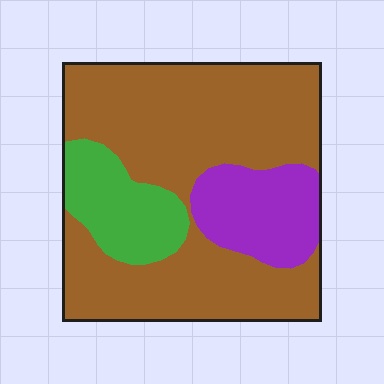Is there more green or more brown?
Brown.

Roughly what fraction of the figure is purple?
Purple covers roughly 15% of the figure.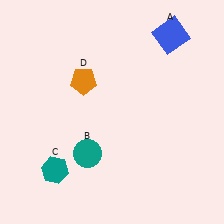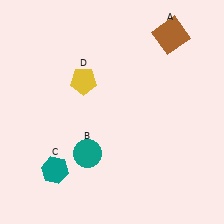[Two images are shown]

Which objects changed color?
A changed from blue to brown. D changed from orange to yellow.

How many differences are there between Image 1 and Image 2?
There are 2 differences between the two images.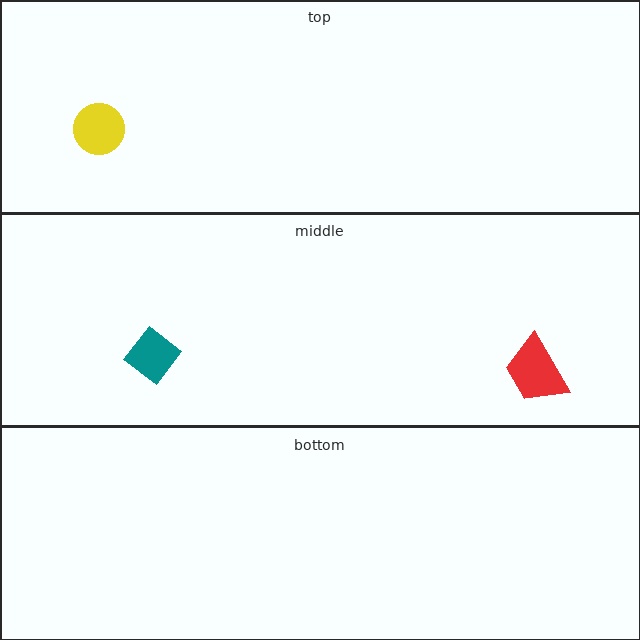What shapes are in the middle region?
The teal diamond, the red trapezoid.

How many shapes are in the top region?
1.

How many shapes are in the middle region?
2.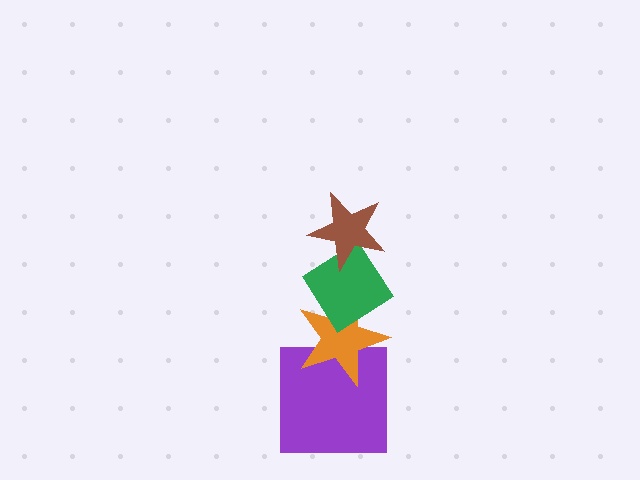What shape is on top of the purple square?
The orange star is on top of the purple square.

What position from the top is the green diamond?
The green diamond is 2nd from the top.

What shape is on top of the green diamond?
The brown star is on top of the green diamond.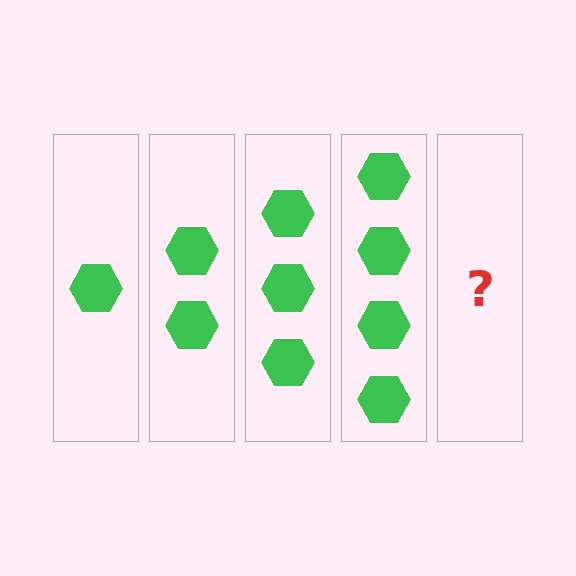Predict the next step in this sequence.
The next step is 5 hexagons.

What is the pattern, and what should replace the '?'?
The pattern is that each step adds one more hexagon. The '?' should be 5 hexagons.